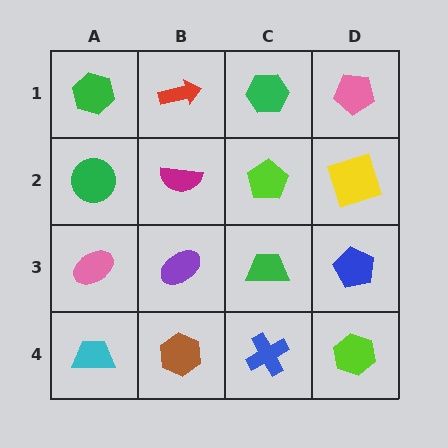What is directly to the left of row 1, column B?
A green hexagon.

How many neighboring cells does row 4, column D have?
2.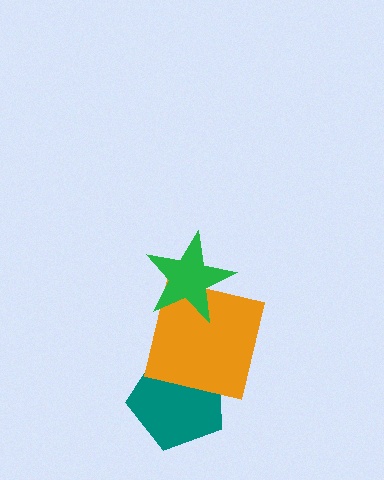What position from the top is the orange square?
The orange square is 2nd from the top.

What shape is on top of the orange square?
The green star is on top of the orange square.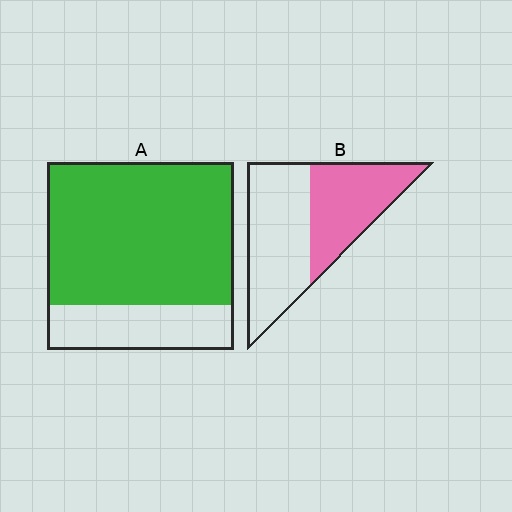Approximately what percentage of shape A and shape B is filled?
A is approximately 75% and B is approximately 45%.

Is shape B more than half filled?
No.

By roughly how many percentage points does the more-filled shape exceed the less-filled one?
By roughly 30 percentage points (A over B).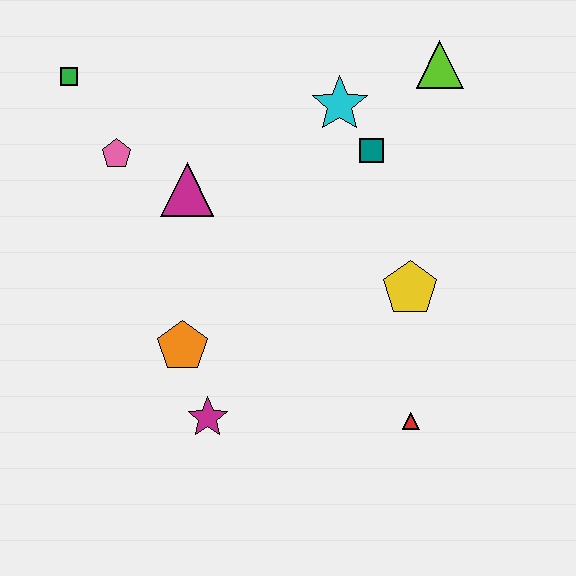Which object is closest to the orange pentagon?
The magenta star is closest to the orange pentagon.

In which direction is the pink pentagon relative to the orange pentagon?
The pink pentagon is above the orange pentagon.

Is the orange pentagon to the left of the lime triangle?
Yes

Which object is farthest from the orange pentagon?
The lime triangle is farthest from the orange pentagon.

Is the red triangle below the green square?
Yes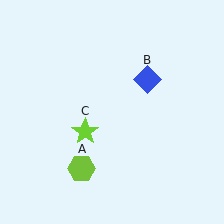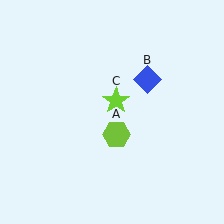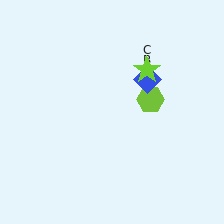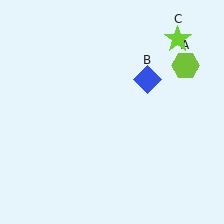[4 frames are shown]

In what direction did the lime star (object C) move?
The lime star (object C) moved up and to the right.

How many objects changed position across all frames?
2 objects changed position: lime hexagon (object A), lime star (object C).